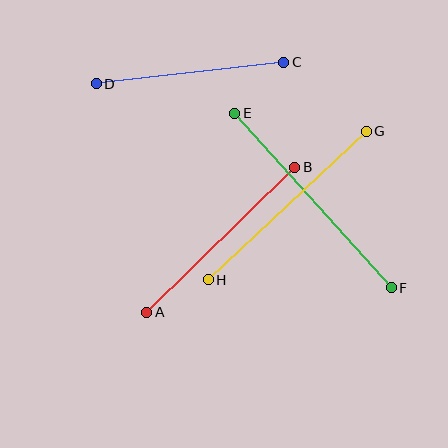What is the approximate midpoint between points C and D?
The midpoint is at approximately (190, 73) pixels.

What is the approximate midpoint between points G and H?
The midpoint is at approximately (287, 206) pixels.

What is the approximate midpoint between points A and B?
The midpoint is at approximately (221, 240) pixels.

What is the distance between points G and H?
The distance is approximately 217 pixels.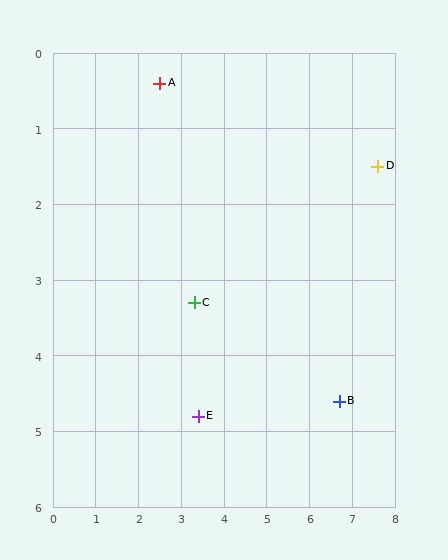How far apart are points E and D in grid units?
Points E and D are about 5.3 grid units apart.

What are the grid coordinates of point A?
Point A is at approximately (2.5, 0.4).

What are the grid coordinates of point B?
Point B is at approximately (6.7, 4.6).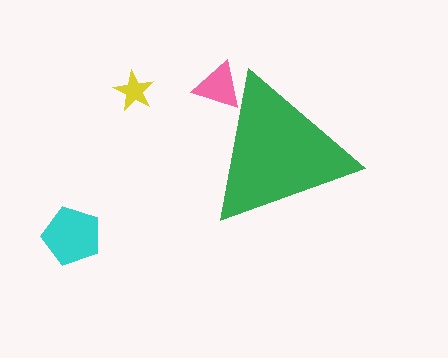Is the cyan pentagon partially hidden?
No, the cyan pentagon is fully visible.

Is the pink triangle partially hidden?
Yes, the pink triangle is partially hidden behind the green triangle.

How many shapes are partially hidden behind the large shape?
1 shape is partially hidden.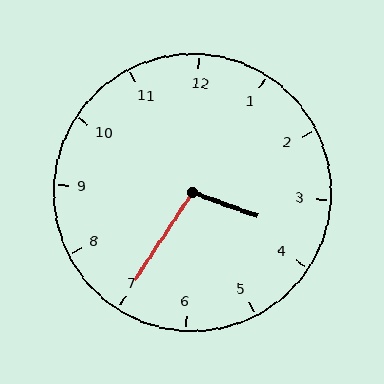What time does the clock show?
3:35.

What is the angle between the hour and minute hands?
Approximately 102 degrees.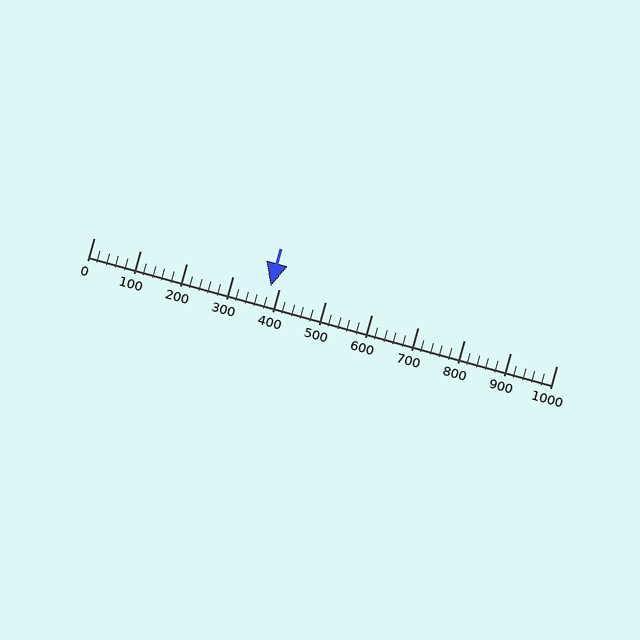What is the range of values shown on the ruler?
The ruler shows values from 0 to 1000.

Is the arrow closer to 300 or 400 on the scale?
The arrow is closer to 400.